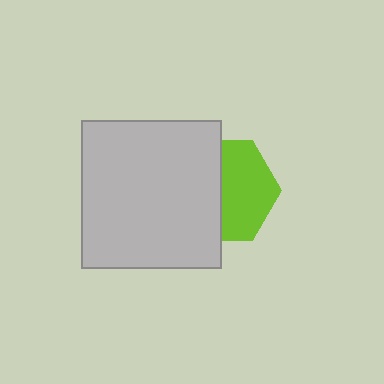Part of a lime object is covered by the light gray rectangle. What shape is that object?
It is a hexagon.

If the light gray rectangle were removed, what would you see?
You would see the complete lime hexagon.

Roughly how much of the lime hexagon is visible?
About half of it is visible (roughly 52%).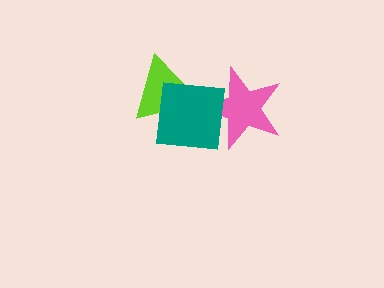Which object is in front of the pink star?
The teal square is in front of the pink star.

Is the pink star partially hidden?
Yes, it is partially covered by another shape.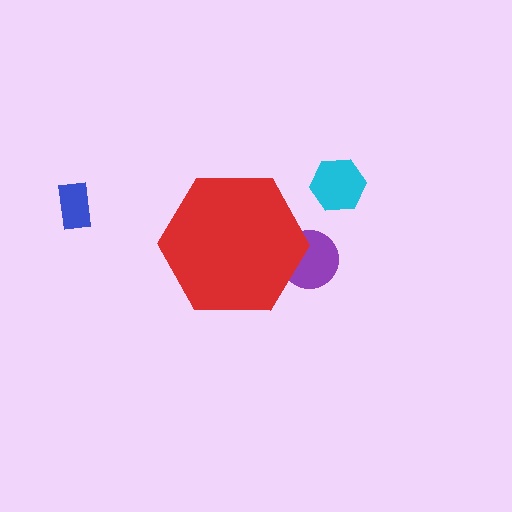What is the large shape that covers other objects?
A red hexagon.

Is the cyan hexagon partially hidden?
No, the cyan hexagon is fully visible.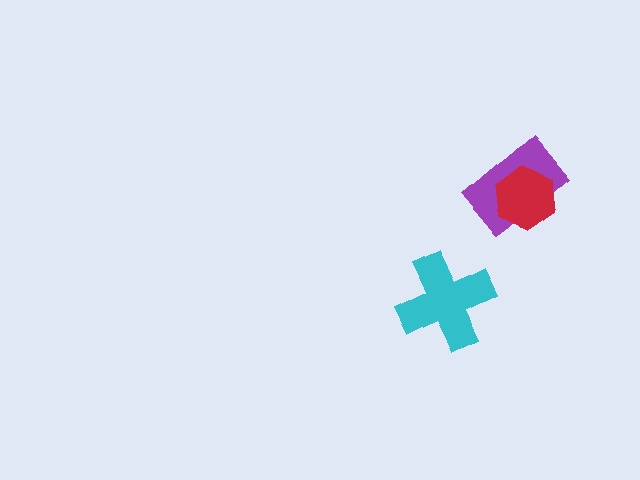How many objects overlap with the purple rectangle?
1 object overlaps with the purple rectangle.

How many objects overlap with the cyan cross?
0 objects overlap with the cyan cross.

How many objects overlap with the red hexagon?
1 object overlaps with the red hexagon.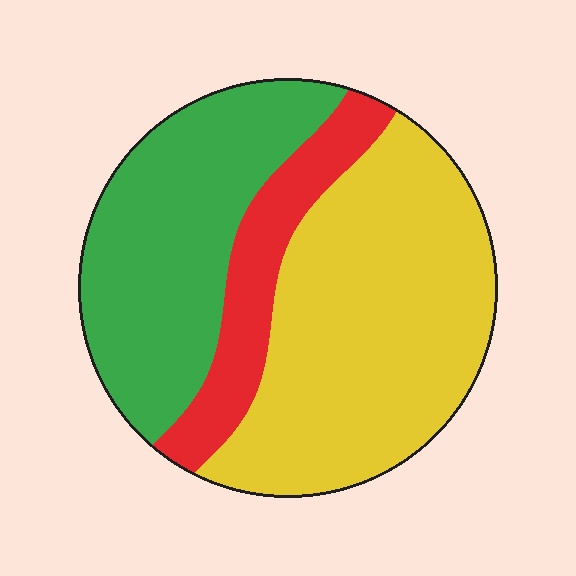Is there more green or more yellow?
Yellow.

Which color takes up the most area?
Yellow, at roughly 50%.